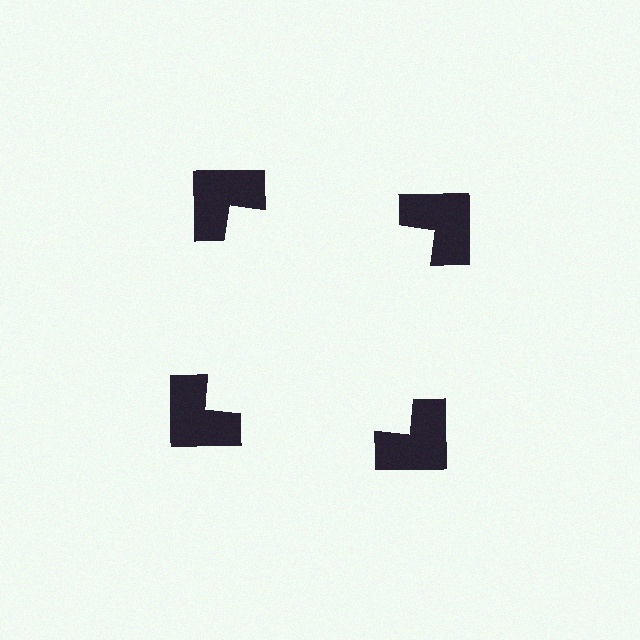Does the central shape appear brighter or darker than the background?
It typically appears slightly brighter than the background, even though no actual brightness change is drawn.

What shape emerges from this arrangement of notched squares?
An illusory square — its edges are inferred from the aligned wedge cuts in the notched squares, not physically drawn.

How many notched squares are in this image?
There are 4 — one at each vertex of the illusory square.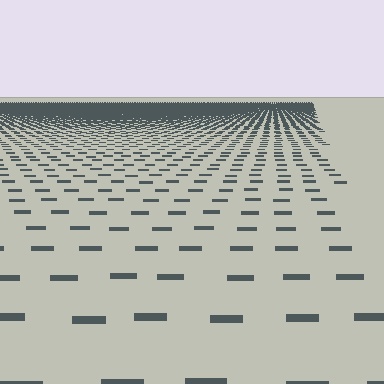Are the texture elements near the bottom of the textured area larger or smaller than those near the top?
Larger. Near the bottom, elements are closer to the viewer and appear at a bigger on-screen size.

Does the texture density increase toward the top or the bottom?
Density increases toward the top.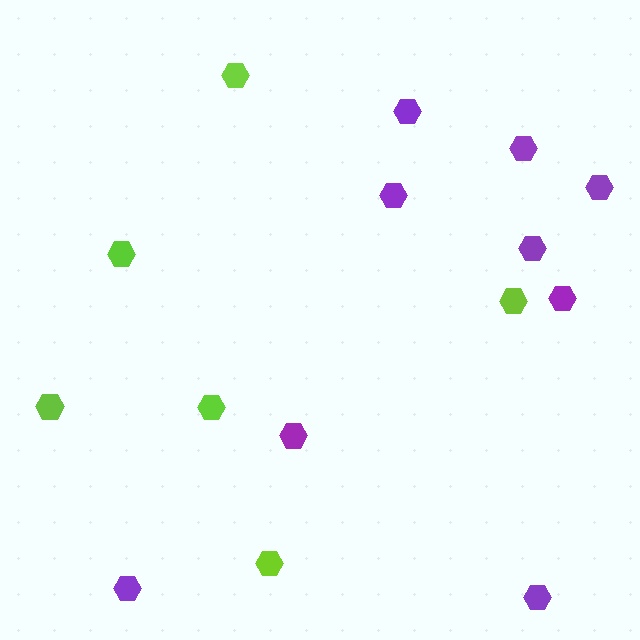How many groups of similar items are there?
There are 2 groups: one group of purple hexagons (9) and one group of lime hexagons (6).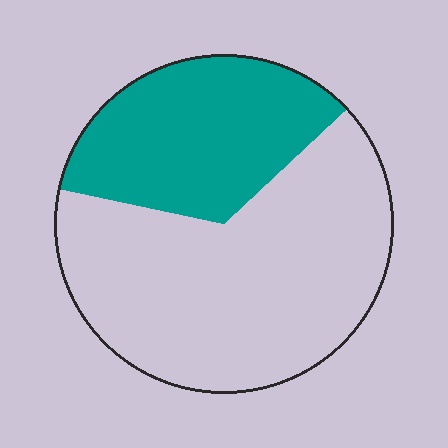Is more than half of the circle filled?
No.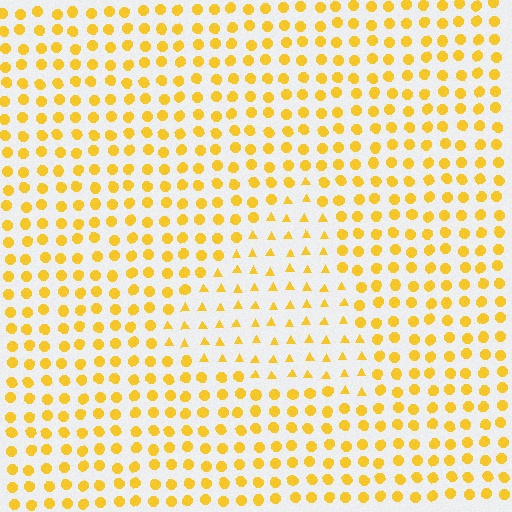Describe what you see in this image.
The image is filled with small yellow elements arranged in a uniform grid. A triangle-shaped region contains triangles, while the surrounding area contains circles. The boundary is defined purely by the change in element shape.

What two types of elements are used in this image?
The image uses triangles inside the triangle region and circles outside it.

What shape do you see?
I see a triangle.